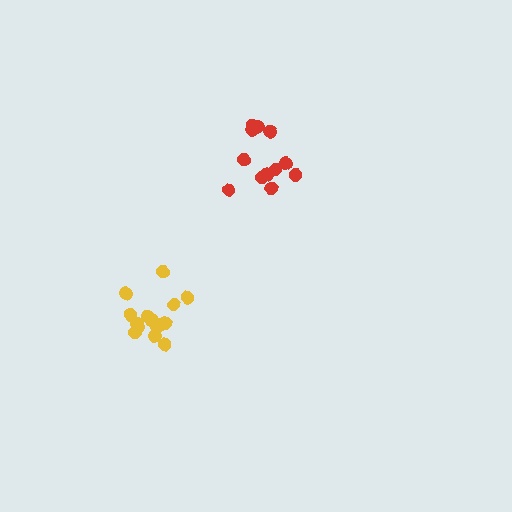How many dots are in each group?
Group 1: 12 dots, Group 2: 15 dots (27 total).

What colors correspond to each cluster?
The clusters are colored: red, yellow.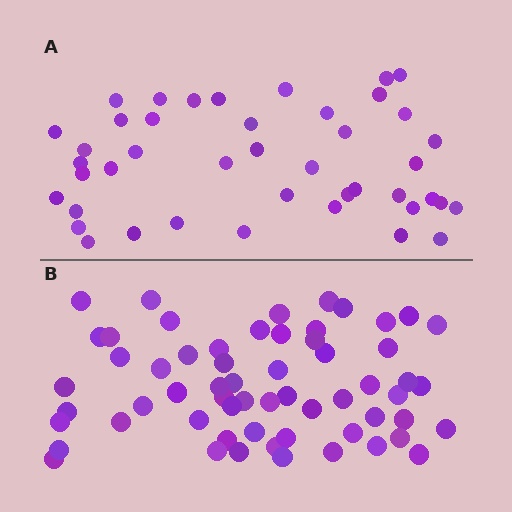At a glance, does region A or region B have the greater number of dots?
Region B (the bottom region) has more dots.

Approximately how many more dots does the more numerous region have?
Region B has approximately 15 more dots than region A.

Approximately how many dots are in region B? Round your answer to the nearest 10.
About 60 dots.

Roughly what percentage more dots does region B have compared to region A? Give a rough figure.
About 40% more.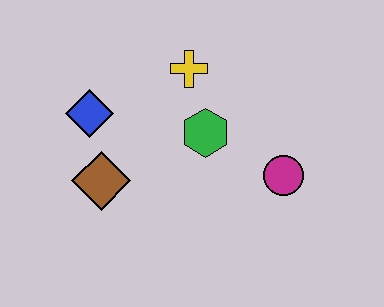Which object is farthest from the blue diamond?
The magenta circle is farthest from the blue diamond.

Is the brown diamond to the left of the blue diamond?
No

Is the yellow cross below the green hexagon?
No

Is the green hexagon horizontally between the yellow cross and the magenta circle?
Yes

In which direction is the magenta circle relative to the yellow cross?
The magenta circle is below the yellow cross.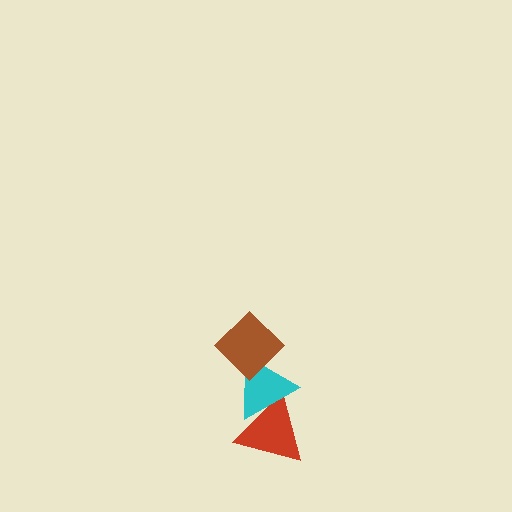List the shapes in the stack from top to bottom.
From top to bottom: the brown diamond, the cyan triangle, the red triangle.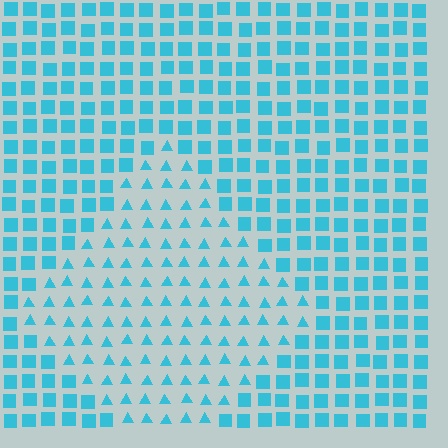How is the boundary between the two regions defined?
The boundary is defined by a change in element shape: triangles inside vs. squares outside. All elements share the same color and spacing.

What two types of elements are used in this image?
The image uses triangles inside the diamond region and squares outside it.